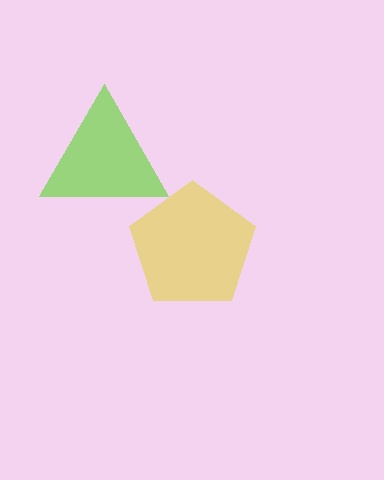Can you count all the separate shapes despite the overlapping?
Yes, there are 2 separate shapes.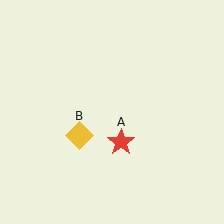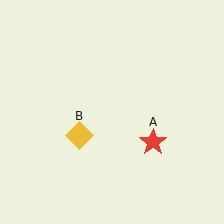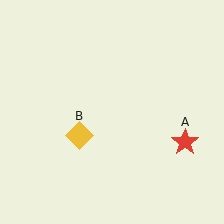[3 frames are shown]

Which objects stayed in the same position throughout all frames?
Yellow diamond (object B) remained stationary.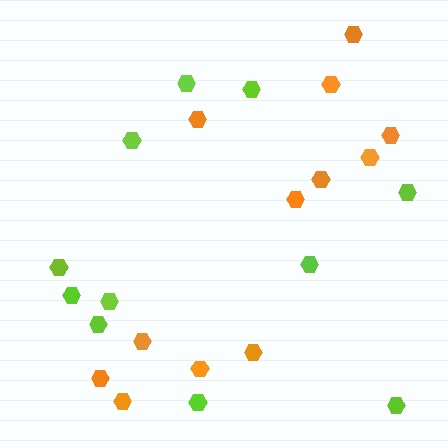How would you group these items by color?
There are 2 groups: one group of orange hexagons (12) and one group of lime hexagons (11).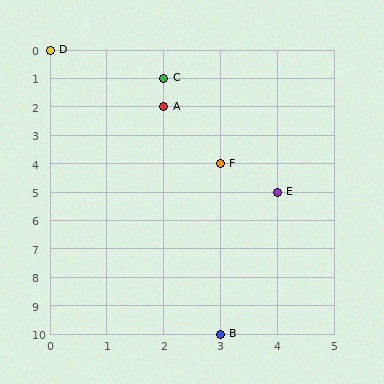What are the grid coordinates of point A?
Point A is at grid coordinates (2, 2).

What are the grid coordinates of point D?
Point D is at grid coordinates (0, 0).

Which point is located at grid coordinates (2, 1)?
Point C is at (2, 1).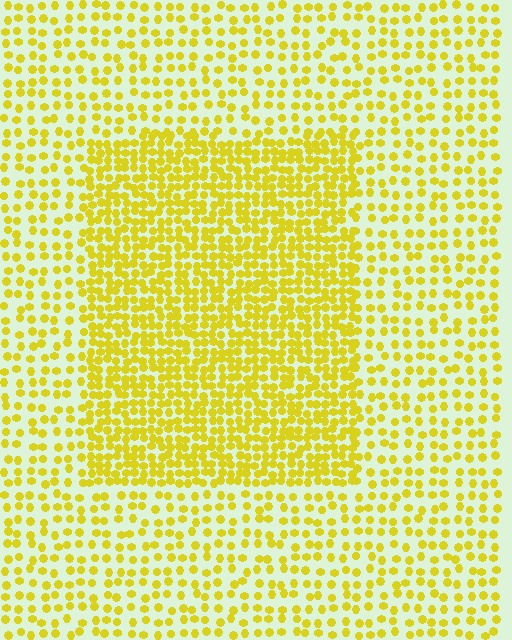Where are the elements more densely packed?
The elements are more densely packed inside the rectangle boundary.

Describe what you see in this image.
The image contains small yellow elements arranged at two different densities. A rectangle-shaped region is visible where the elements are more densely packed than the surrounding area.